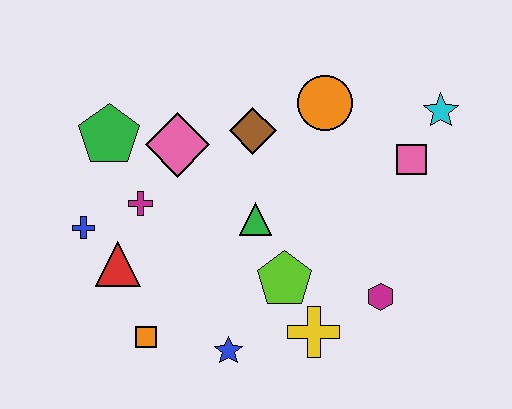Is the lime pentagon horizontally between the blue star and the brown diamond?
No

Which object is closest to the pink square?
The cyan star is closest to the pink square.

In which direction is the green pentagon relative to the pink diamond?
The green pentagon is to the left of the pink diamond.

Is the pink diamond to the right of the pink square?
No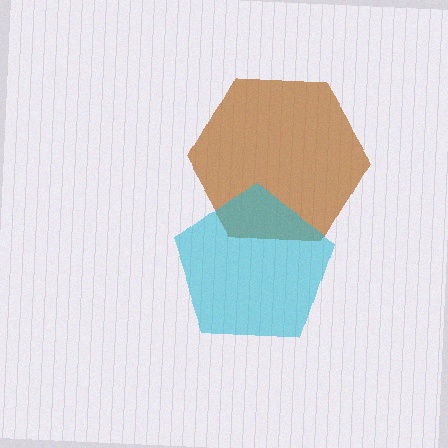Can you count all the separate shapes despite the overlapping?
Yes, there are 2 separate shapes.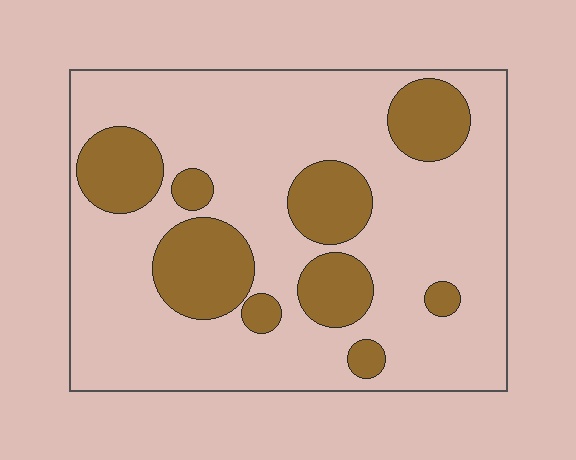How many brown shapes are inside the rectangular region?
9.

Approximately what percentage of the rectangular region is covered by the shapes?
Approximately 25%.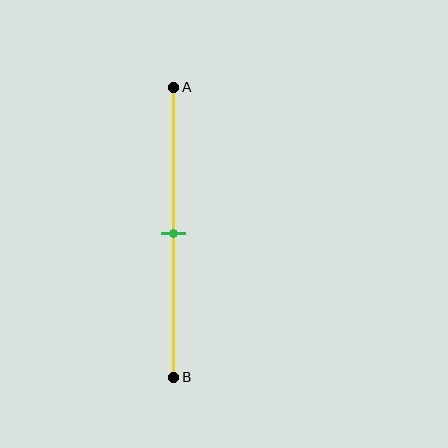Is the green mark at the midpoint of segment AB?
Yes, the mark is approximately at the midpoint.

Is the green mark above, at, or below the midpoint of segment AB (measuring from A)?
The green mark is approximately at the midpoint of segment AB.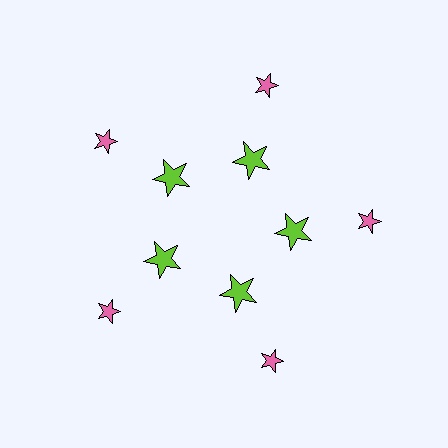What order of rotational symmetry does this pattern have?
This pattern has 5-fold rotational symmetry.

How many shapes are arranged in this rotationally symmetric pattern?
There are 10 shapes, arranged in 5 groups of 2.